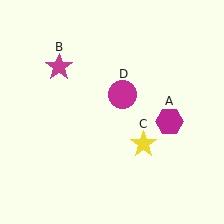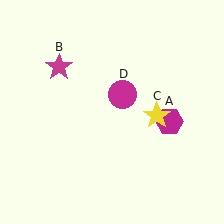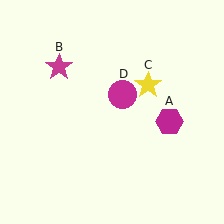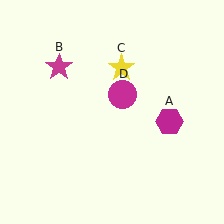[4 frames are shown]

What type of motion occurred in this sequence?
The yellow star (object C) rotated counterclockwise around the center of the scene.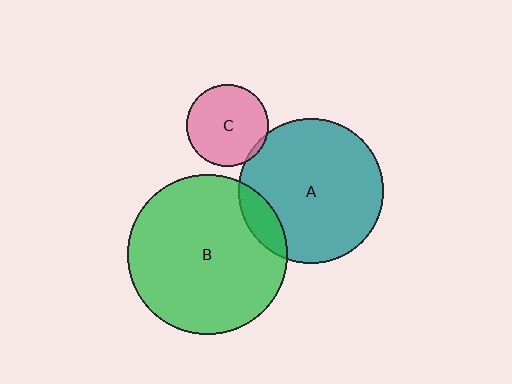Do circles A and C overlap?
Yes.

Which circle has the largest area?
Circle B (green).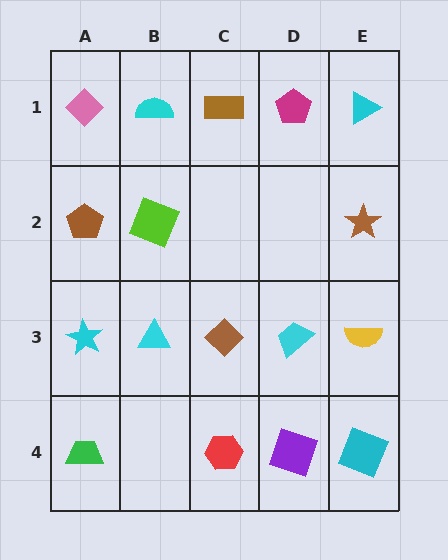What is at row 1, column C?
A brown rectangle.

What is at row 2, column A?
A brown pentagon.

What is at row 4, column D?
A purple square.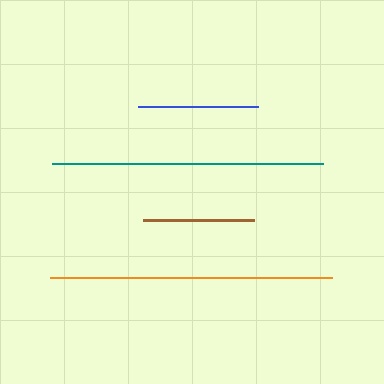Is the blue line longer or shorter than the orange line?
The orange line is longer than the blue line.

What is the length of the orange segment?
The orange segment is approximately 282 pixels long.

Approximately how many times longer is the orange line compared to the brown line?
The orange line is approximately 2.5 times the length of the brown line.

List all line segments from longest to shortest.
From longest to shortest: orange, teal, blue, brown.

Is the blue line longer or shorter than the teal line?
The teal line is longer than the blue line.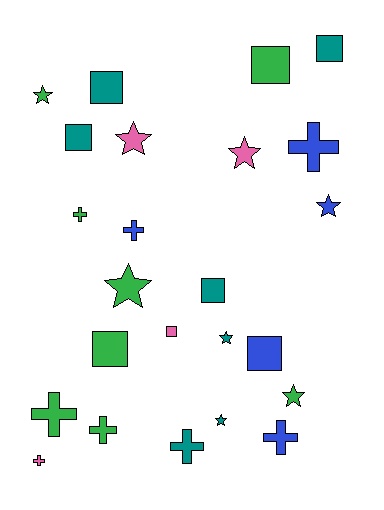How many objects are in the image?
There are 24 objects.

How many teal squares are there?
There are 4 teal squares.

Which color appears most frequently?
Green, with 8 objects.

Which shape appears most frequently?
Star, with 8 objects.